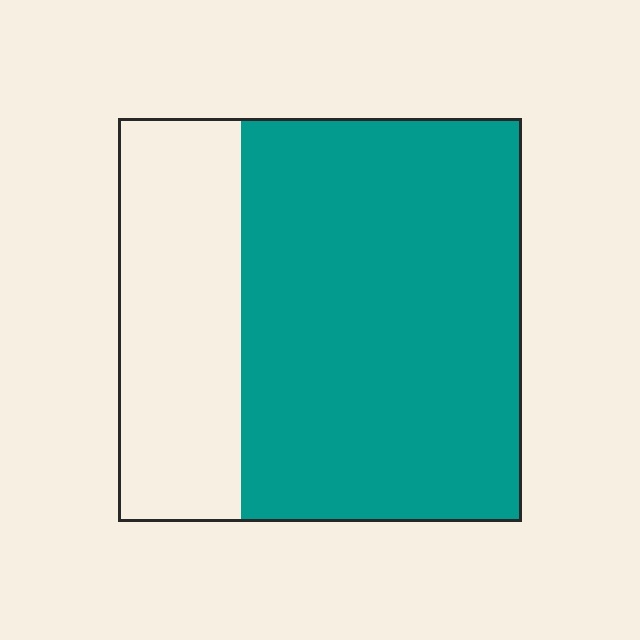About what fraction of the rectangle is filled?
About two thirds (2/3).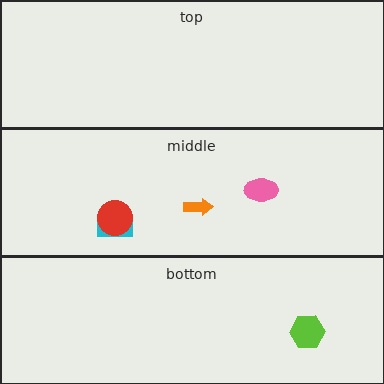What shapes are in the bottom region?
The lime hexagon.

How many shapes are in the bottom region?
1.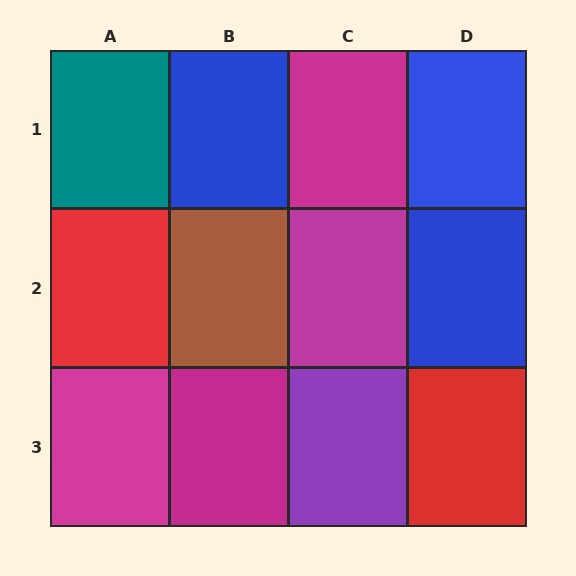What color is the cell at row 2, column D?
Blue.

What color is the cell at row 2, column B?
Brown.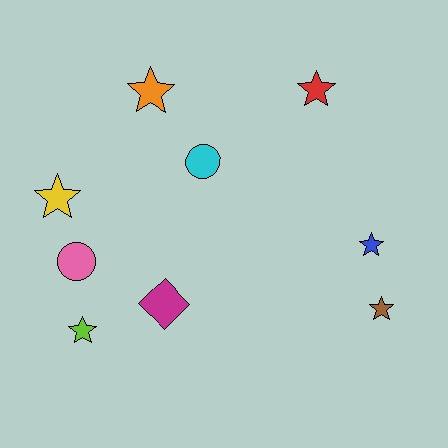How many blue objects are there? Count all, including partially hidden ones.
There is 1 blue object.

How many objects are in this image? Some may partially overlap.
There are 9 objects.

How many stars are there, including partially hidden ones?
There are 6 stars.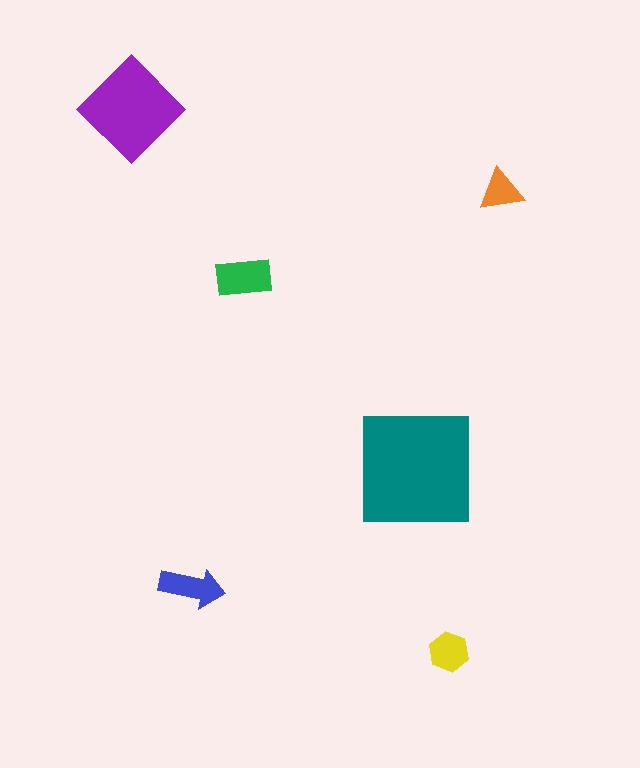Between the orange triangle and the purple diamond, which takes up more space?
The purple diamond.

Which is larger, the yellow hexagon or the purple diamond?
The purple diamond.